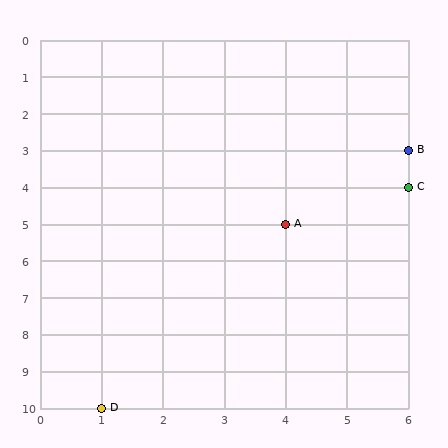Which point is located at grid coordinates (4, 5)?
Point A is at (4, 5).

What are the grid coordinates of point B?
Point B is at grid coordinates (6, 3).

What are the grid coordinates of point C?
Point C is at grid coordinates (6, 4).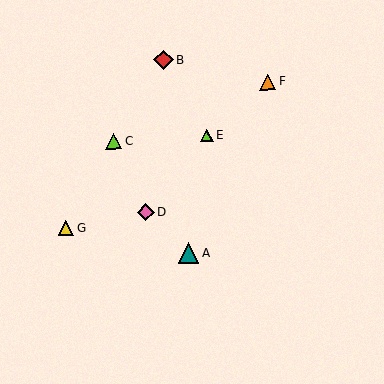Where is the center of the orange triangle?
The center of the orange triangle is at (268, 82).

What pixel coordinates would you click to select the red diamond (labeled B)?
Click at (164, 60) to select the red diamond B.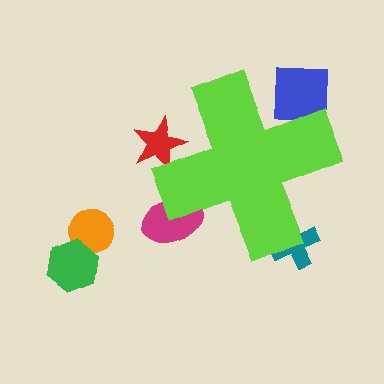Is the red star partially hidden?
Yes, the red star is partially hidden behind the lime cross.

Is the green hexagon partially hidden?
No, the green hexagon is fully visible.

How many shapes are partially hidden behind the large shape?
4 shapes are partially hidden.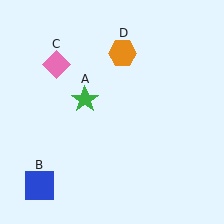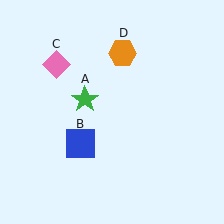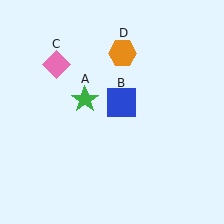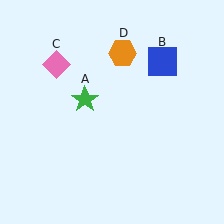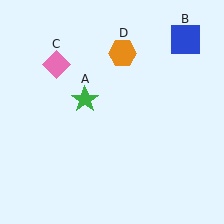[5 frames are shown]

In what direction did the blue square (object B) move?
The blue square (object B) moved up and to the right.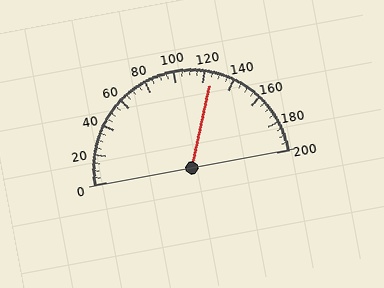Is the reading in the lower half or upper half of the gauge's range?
The reading is in the upper half of the range (0 to 200).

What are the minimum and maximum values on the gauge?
The gauge ranges from 0 to 200.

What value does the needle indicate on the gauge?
The needle indicates approximately 125.